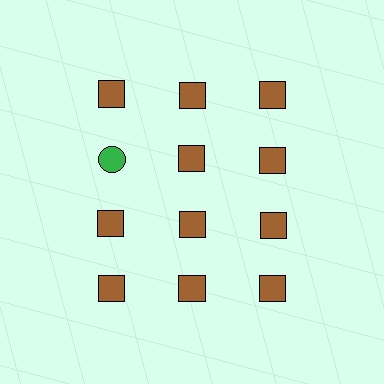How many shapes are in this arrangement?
There are 12 shapes arranged in a grid pattern.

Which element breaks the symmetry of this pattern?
The green circle in the second row, leftmost column breaks the symmetry. All other shapes are brown squares.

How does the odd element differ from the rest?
It differs in both color (green instead of brown) and shape (circle instead of square).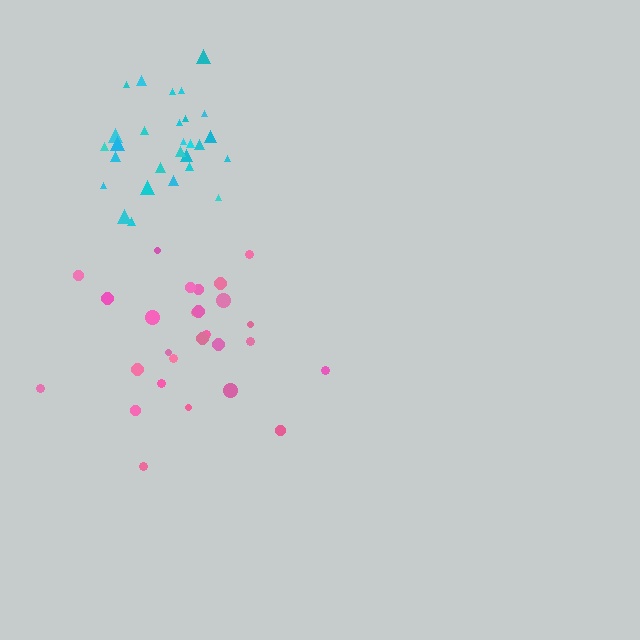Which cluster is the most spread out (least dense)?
Pink.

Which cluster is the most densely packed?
Cyan.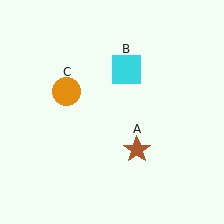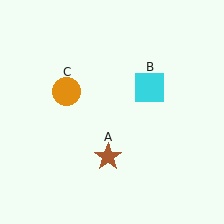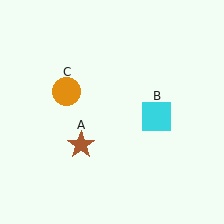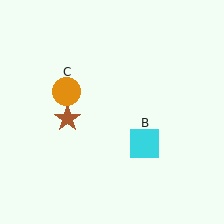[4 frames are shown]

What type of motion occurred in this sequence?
The brown star (object A), cyan square (object B) rotated clockwise around the center of the scene.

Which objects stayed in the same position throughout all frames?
Orange circle (object C) remained stationary.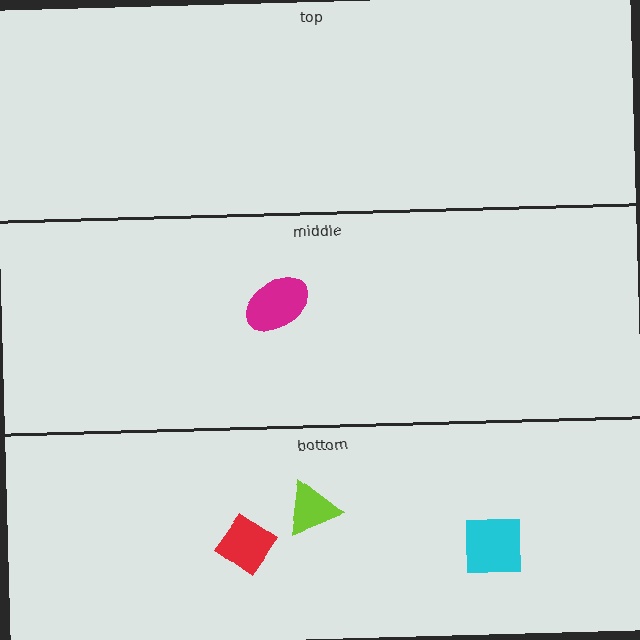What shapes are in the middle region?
The magenta ellipse.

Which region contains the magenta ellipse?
The middle region.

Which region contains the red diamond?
The bottom region.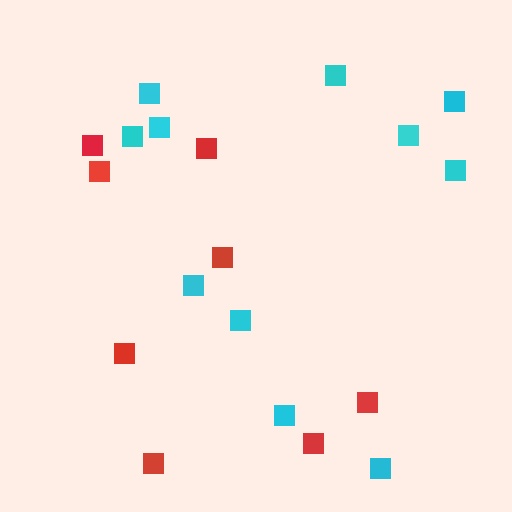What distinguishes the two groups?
There are 2 groups: one group of red squares (8) and one group of cyan squares (11).